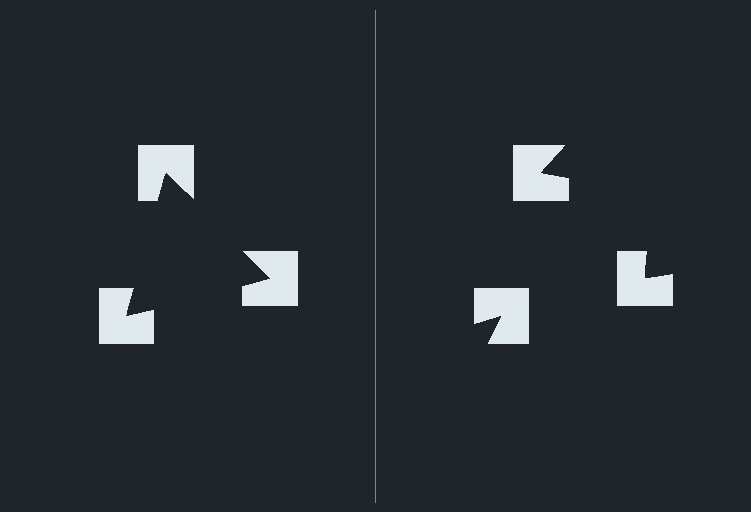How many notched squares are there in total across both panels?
6 — 3 on each side.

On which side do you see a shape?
An illusory triangle appears on the left side. On the right side the wedge cuts are rotated, so no coherent shape forms.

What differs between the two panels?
The notched squares are positioned identically on both sides; only the wedge orientations differ. On the left they align to a triangle; on the right they are misaligned.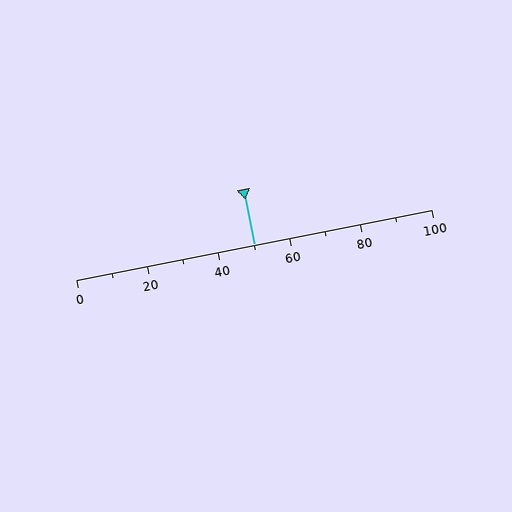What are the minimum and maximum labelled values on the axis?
The axis runs from 0 to 100.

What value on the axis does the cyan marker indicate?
The marker indicates approximately 50.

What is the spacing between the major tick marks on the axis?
The major ticks are spaced 20 apart.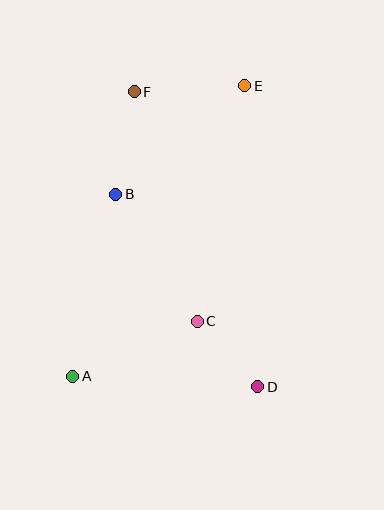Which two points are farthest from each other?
Points A and E are farthest from each other.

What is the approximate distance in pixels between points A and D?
The distance between A and D is approximately 185 pixels.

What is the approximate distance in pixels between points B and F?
The distance between B and F is approximately 104 pixels.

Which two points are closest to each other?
Points C and D are closest to each other.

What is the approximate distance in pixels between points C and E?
The distance between C and E is approximately 240 pixels.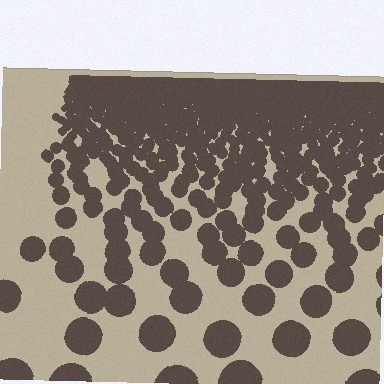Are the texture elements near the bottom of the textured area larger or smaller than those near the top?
Larger. Near the bottom, elements are closer to the viewer and appear at a bigger on-screen size.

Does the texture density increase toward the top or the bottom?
Density increases toward the top.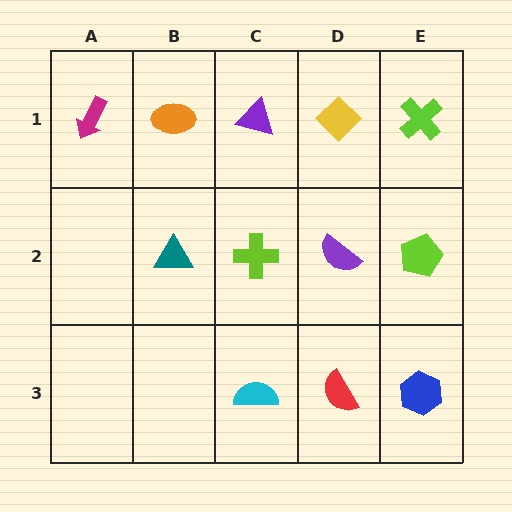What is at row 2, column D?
A purple semicircle.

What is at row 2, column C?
A lime cross.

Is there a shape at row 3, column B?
No, that cell is empty.